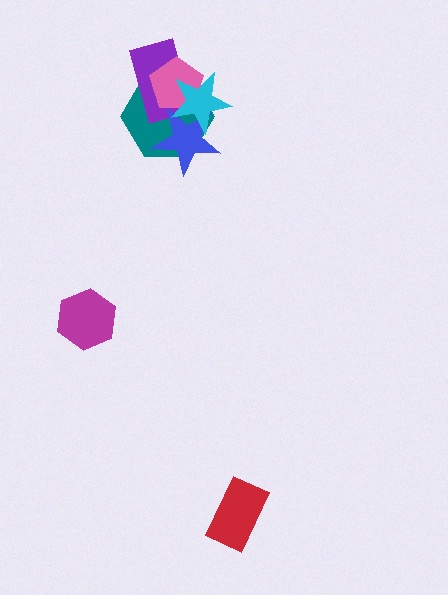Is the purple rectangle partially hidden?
Yes, it is partially covered by another shape.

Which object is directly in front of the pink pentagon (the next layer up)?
The blue star is directly in front of the pink pentagon.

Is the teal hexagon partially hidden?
Yes, it is partially covered by another shape.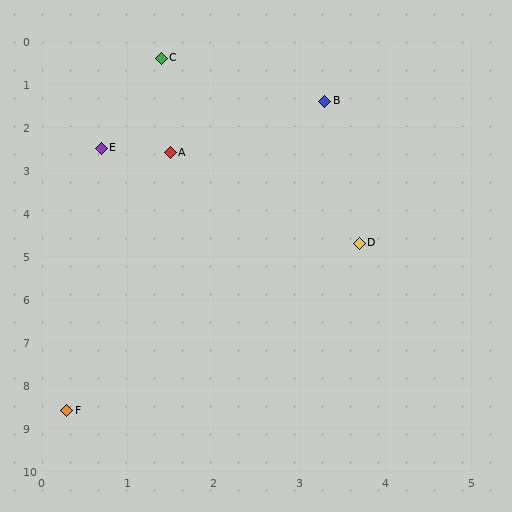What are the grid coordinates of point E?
Point E is at approximately (0.7, 2.5).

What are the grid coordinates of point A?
Point A is at approximately (1.5, 2.6).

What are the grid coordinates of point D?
Point D is at approximately (3.7, 4.7).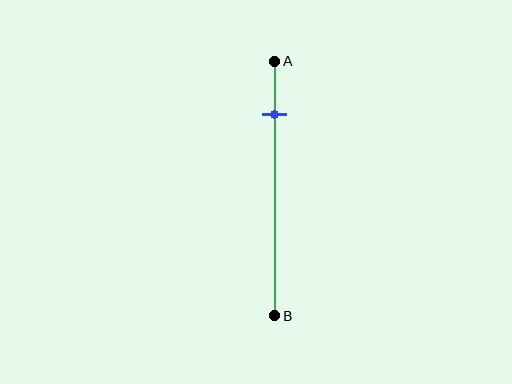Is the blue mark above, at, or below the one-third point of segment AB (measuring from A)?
The blue mark is above the one-third point of segment AB.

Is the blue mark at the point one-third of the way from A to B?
No, the mark is at about 20% from A, not at the 33% one-third point.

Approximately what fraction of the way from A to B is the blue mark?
The blue mark is approximately 20% of the way from A to B.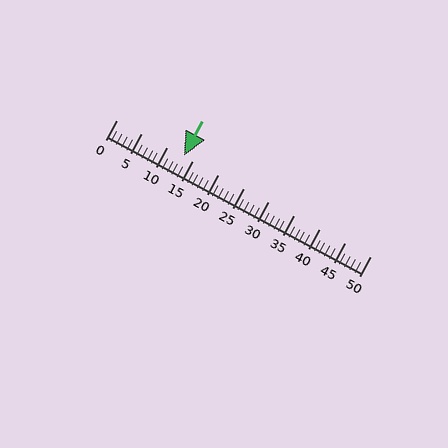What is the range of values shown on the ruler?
The ruler shows values from 0 to 50.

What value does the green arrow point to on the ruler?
The green arrow points to approximately 13.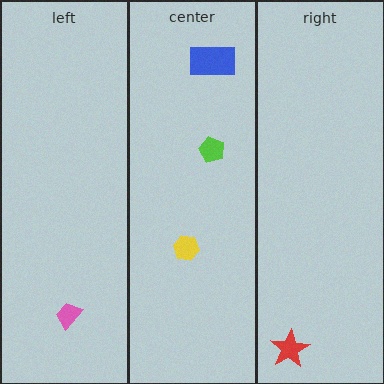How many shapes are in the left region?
1.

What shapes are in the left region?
The pink trapezoid.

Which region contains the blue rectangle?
The center region.